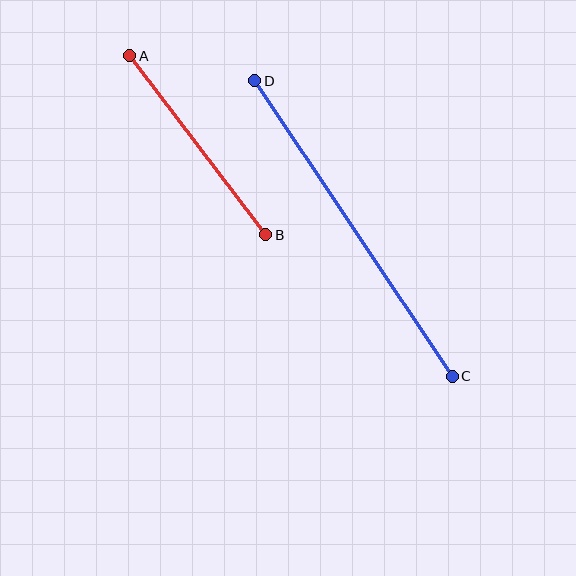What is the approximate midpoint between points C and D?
The midpoint is at approximately (353, 228) pixels.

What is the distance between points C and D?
The distance is approximately 356 pixels.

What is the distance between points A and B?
The distance is approximately 225 pixels.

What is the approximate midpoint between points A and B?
The midpoint is at approximately (198, 145) pixels.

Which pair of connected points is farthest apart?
Points C and D are farthest apart.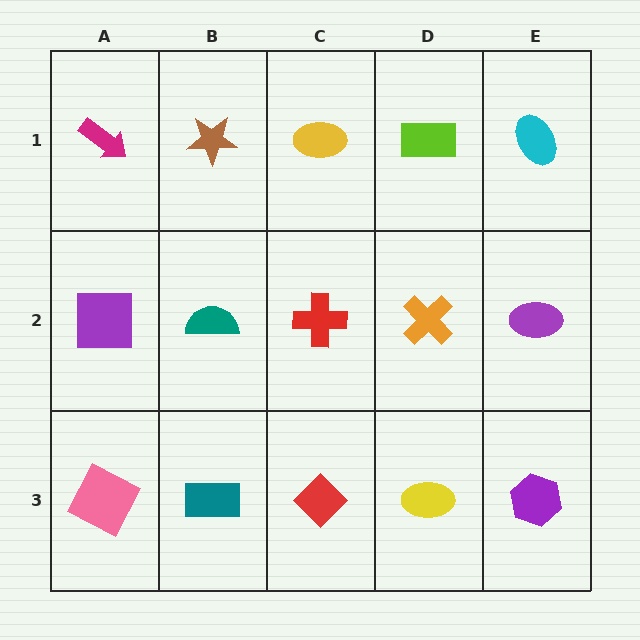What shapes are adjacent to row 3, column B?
A teal semicircle (row 2, column B), a pink square (row 3, column A), a red diamond (row 3, column C).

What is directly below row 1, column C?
A red cross.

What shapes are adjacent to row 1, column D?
An orange cross (row 2, column D), a yellow ellipse (row 1, column C), a cyan ellipse (row 1, column E).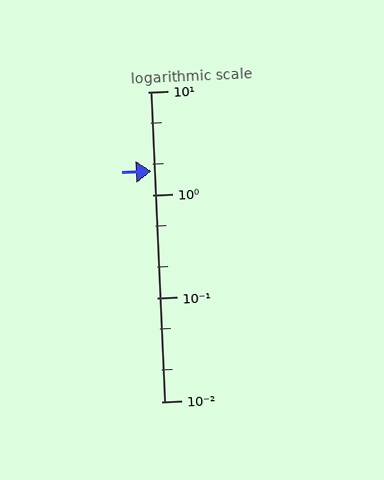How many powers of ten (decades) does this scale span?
The scale spans 3 decades, from 0.01 to 10.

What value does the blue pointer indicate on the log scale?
The pointer indicates approximately 1.7.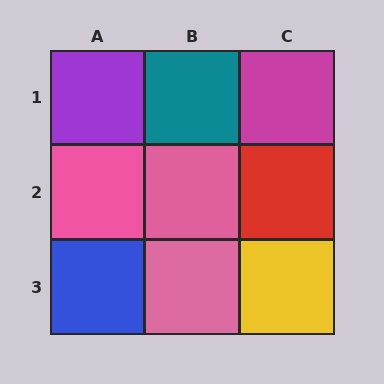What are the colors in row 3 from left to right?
Blue, pink, yellow.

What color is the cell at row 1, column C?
Magenta.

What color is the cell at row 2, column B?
Pink.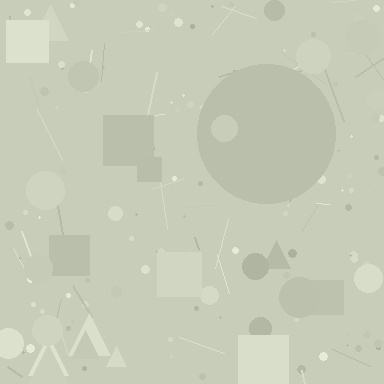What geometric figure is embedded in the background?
A circle is embedded in the background.